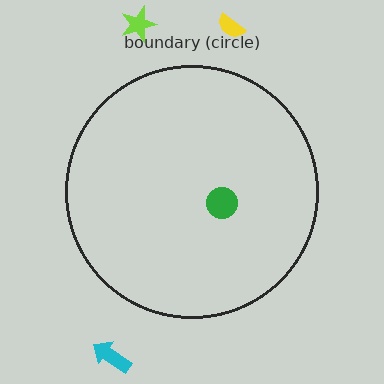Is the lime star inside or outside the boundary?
Outside.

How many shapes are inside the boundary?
1 inside, 3 outside.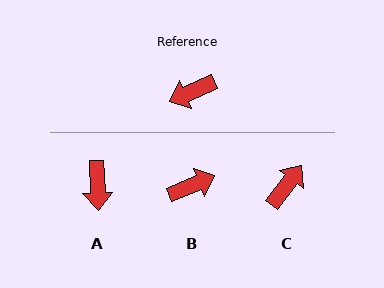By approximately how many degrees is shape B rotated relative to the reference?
Approximately 179 degrees counter-clockwise.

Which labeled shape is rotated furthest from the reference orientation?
B, about 179 degrees away.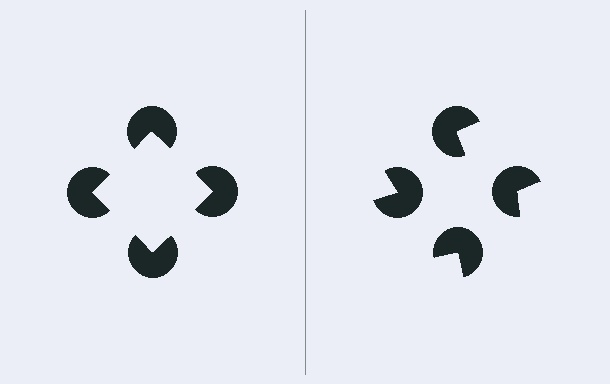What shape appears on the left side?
An illusory square.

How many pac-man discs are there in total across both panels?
8 — 4 on each side.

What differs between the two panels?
The pac-man discs are positioned identically on both sides; only the wedge orientations differ. On the left they align to a square; on the right they are misaligned.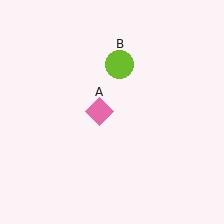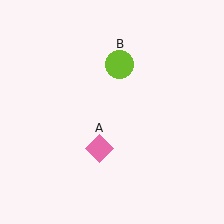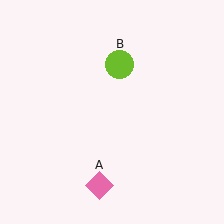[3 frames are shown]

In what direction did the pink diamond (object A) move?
The pink diamond (object A) moved down.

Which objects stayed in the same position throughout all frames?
Lime circle (object B) remained stationary.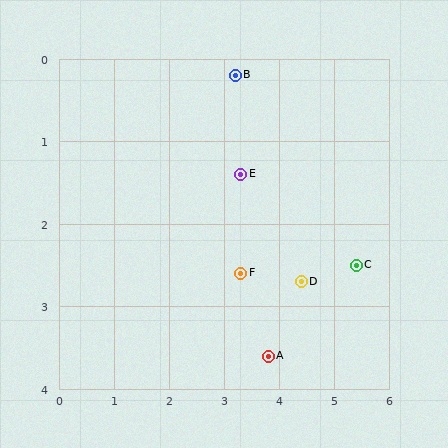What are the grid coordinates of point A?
Point A is at approximately (3.8, 3.6).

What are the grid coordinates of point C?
Point C is at approximately (5.4, 2.5).